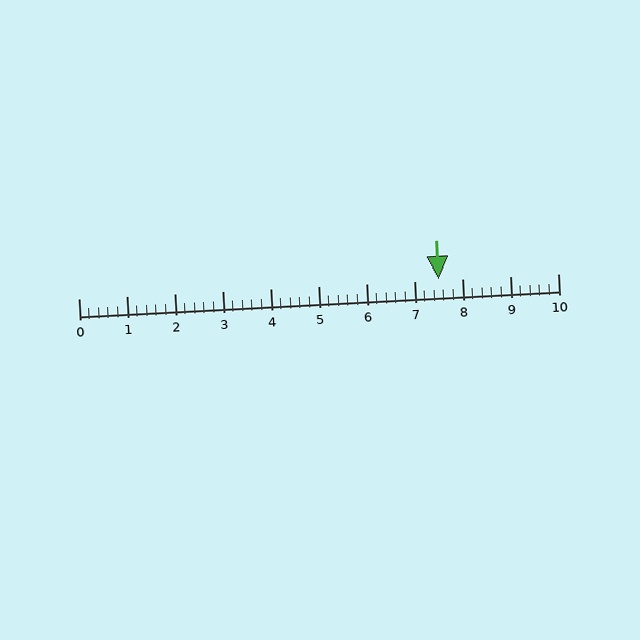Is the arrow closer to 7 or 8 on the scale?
The arrow is closer to 8.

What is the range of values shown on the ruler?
The ruler shows values from 0 to 10.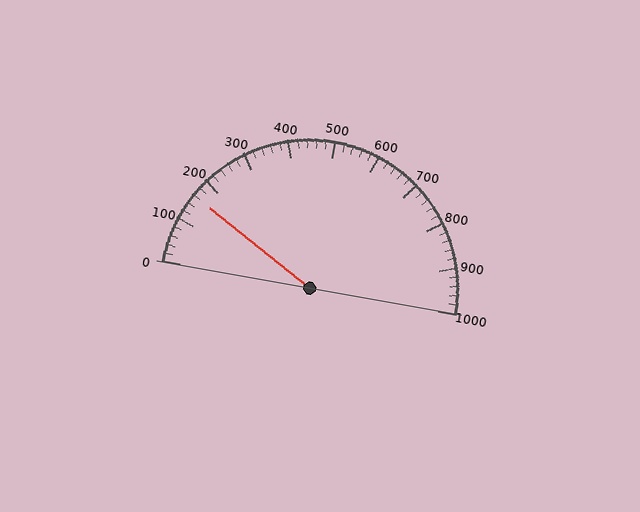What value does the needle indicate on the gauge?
The needle indicates approximately 160.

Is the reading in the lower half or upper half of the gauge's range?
The reading is in the lower half of the range (0 to 1000).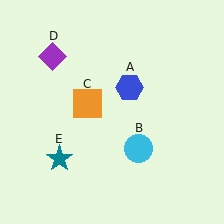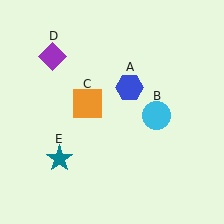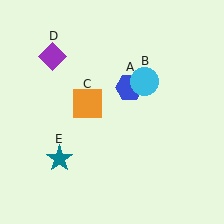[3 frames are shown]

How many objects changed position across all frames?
1 object changed position: cyan circle (object B).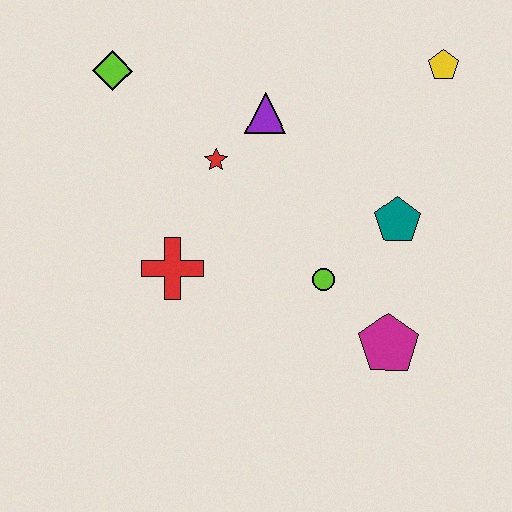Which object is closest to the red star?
The purple triangle is closest to the red star.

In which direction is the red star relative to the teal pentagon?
The red star is to the left of the teal pentagon.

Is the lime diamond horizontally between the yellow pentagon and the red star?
No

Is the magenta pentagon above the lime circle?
No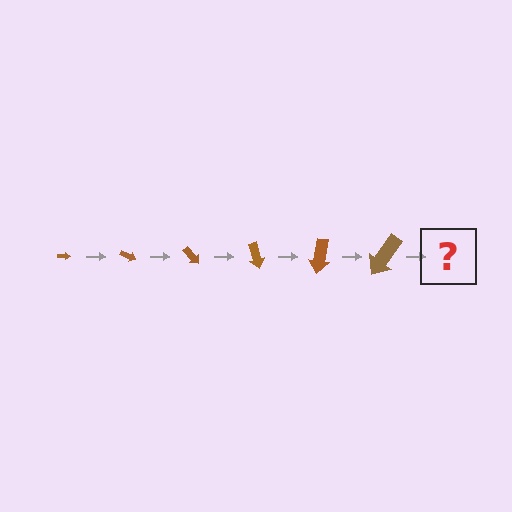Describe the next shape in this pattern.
It should be an arrow, larger than the previous one and rotated 150 degrees from the start.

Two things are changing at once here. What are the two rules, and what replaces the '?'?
The two rules are that the arrow grows larger each step and it rotates 25 degrees each step. The '?' should be an arrow, larger than the previous one and rotated 150 degrees from the start.